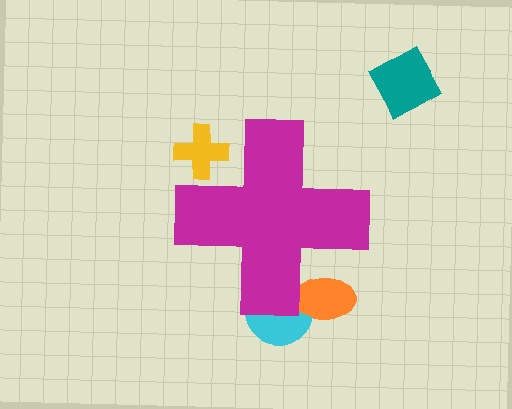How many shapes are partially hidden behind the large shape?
3 shapes are partially hidden.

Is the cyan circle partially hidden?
Yes, the cyan circle is partially hidden behind the magenta cross.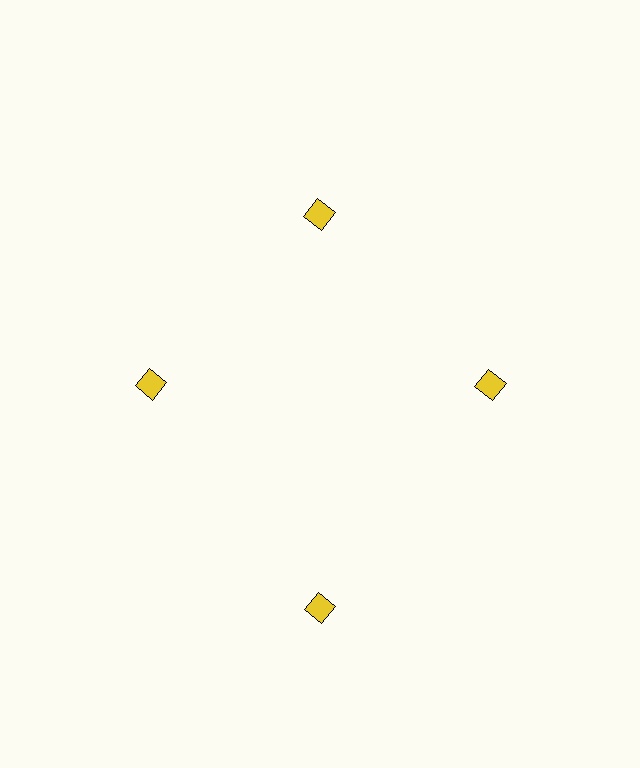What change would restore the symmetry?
The symmetry would be restored by moving it inward, back onto the ring so that all 4 diamonds sit at equal angles and equal distance from the center.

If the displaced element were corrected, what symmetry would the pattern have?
It would have 4-fold rotational symmetry — the pattern would map onto itself every 90 degrees.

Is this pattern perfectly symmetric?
No. The 4 yellow diamonds are arranged in a ring, but one element near the 6 o'clock position is pushed outward from the center, breaking the 4-fold rotational symmetry.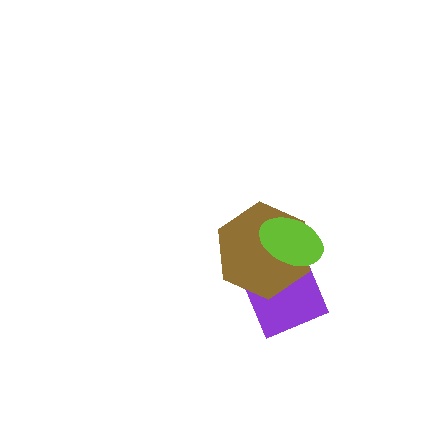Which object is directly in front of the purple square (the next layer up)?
The brown hexagon is directly in front of the purple square.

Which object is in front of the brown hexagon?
The lime ellipse is in front of the brown hexagon.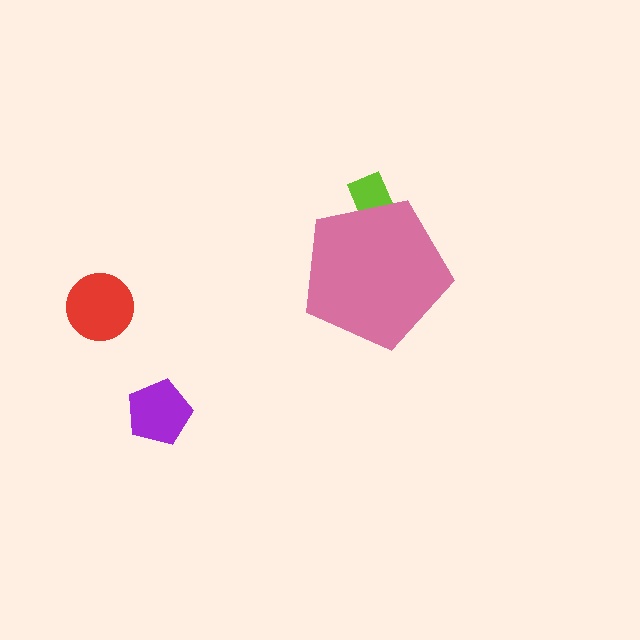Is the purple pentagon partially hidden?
No, the purple pentagon is fully visible.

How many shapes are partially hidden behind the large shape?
1 shape is partially hidden.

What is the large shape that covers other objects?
A pink pentagon.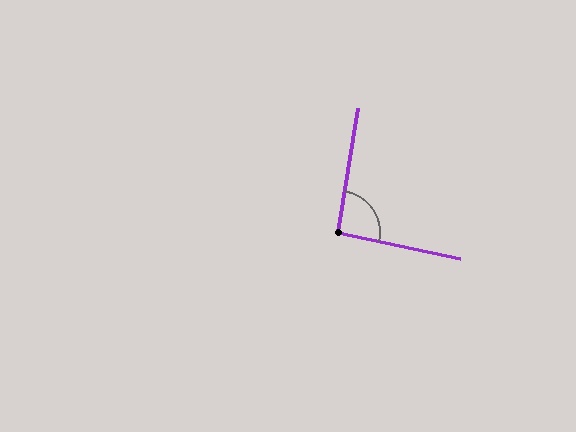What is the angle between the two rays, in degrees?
Approximately 93 degrees.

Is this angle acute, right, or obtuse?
It is approximately a right angle.